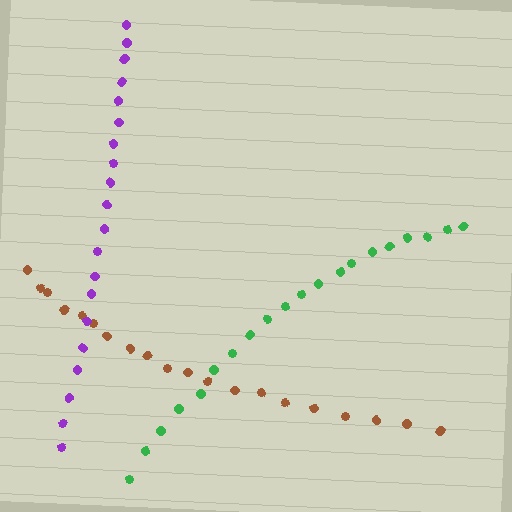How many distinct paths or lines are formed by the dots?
There are 3 distinct paths.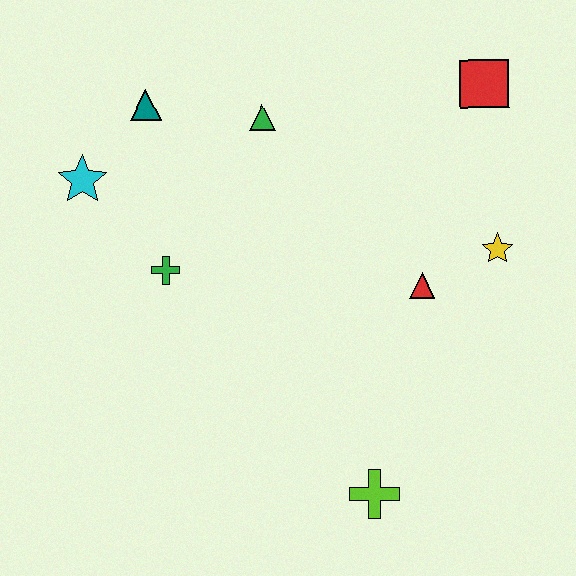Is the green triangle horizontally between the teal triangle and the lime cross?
Yes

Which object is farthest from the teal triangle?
The lime cross is farthest from the teal triangle.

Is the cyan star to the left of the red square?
Yes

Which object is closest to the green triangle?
The teal triangle is closest to the green triangle.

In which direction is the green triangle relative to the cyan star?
The green triangle is to the right of the cyan star.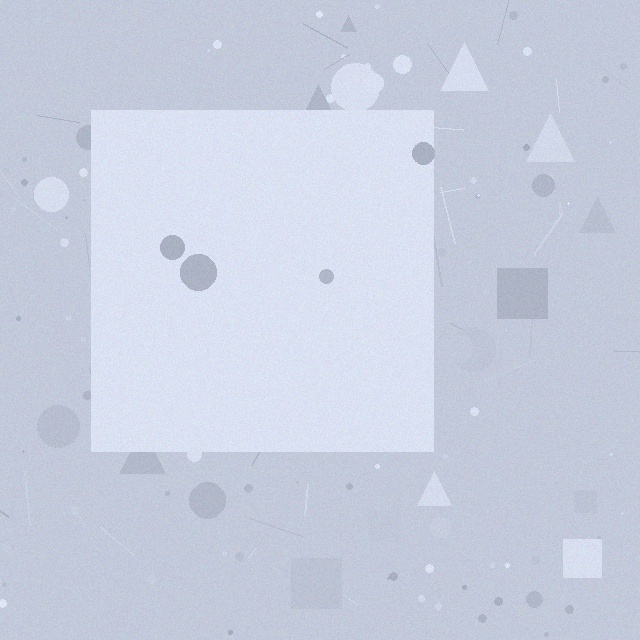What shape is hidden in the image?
A square is hidden in the image.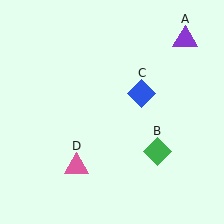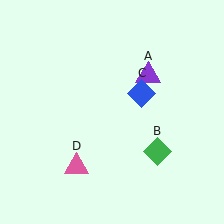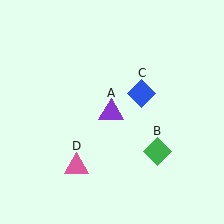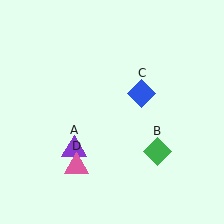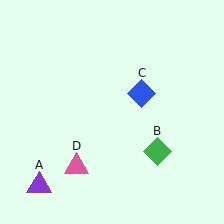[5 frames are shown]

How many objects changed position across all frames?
1 object changed position: purple triangle (object A).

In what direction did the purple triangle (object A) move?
The purple triangle (object A) moved down and to the left.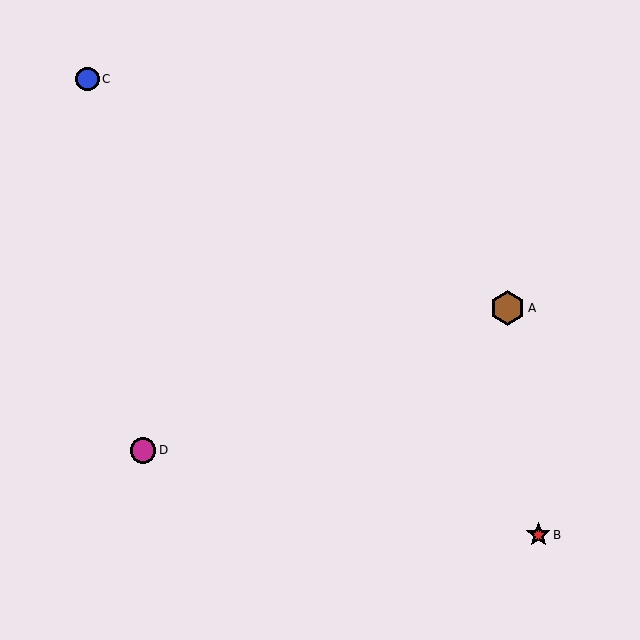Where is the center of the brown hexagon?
The center of the brown hexagon is at (507, 308).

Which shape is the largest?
The brown hexagon (labeled A) is the largest.